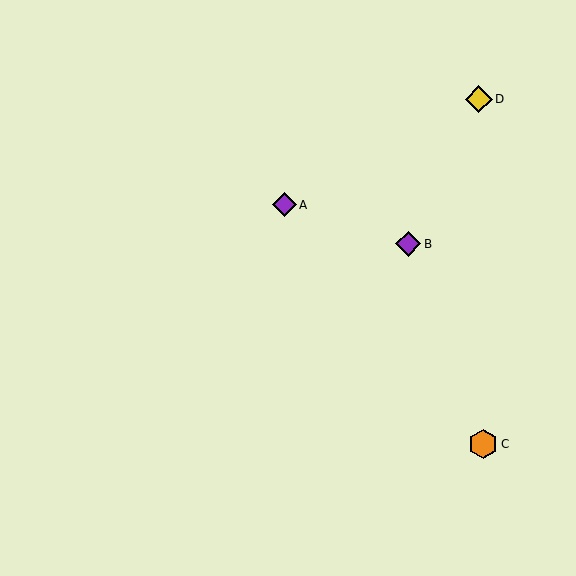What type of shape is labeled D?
Shape D is a yellow diamond.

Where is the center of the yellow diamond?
The center of the yellow diamond is at (479, 99).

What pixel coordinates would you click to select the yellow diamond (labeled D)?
Click at (479, 99) to select the yellow diamond D.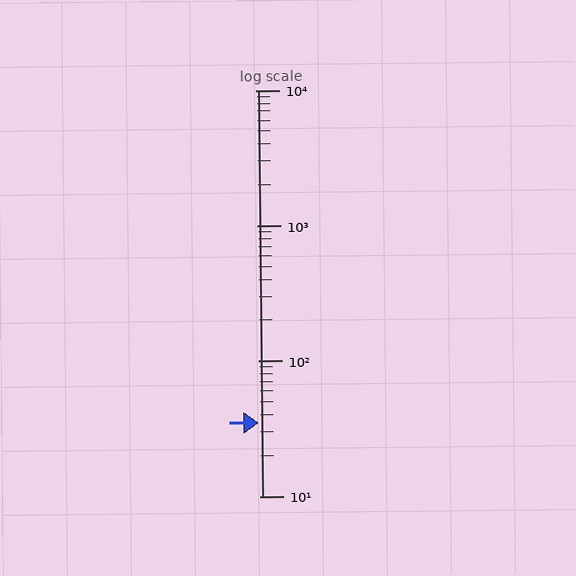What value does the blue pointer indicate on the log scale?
The pointer indicates approximately 35.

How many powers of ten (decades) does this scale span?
The scale spans 3 decades, from 10 to 10000.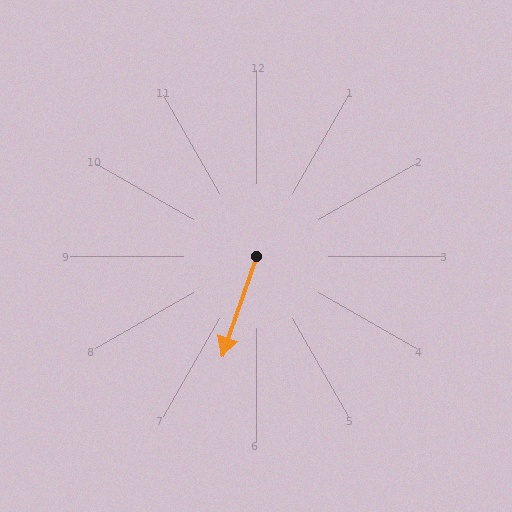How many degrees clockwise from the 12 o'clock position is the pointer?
Approximately 199 degrees.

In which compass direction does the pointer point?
South.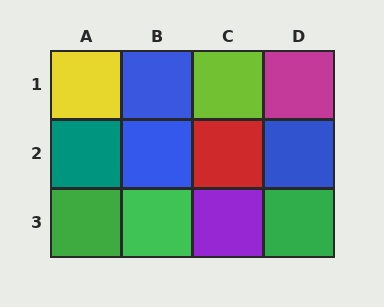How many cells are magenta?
1 cell is magenta.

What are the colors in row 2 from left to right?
Teal, blue, red, blue.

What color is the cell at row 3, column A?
Green.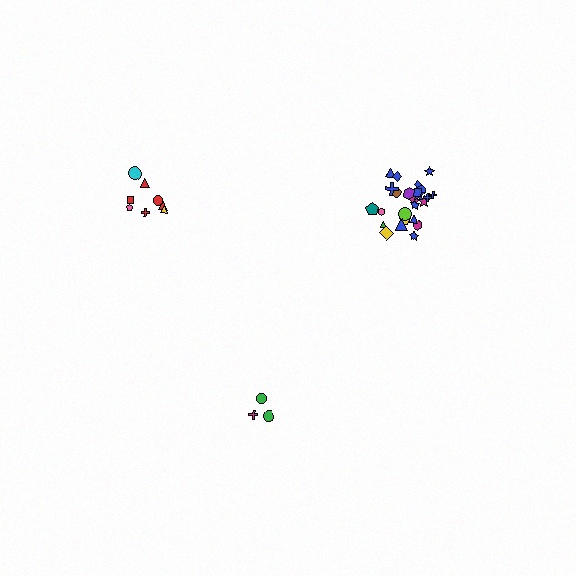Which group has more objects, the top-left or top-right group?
The top-right group.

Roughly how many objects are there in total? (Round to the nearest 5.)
Roughly 35 objects in total.